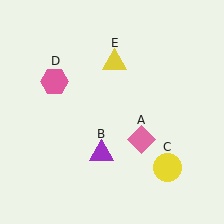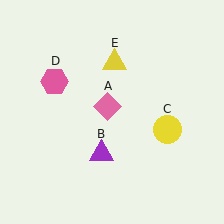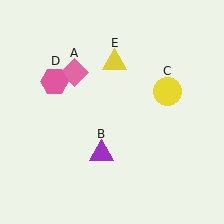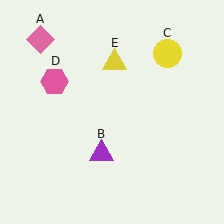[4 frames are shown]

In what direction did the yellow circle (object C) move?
The yellow circle (object C) moved up.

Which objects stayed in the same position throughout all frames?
Purple triangle (object B) and pink hexagon (object D) and yellow triangle (object E) remained stationary.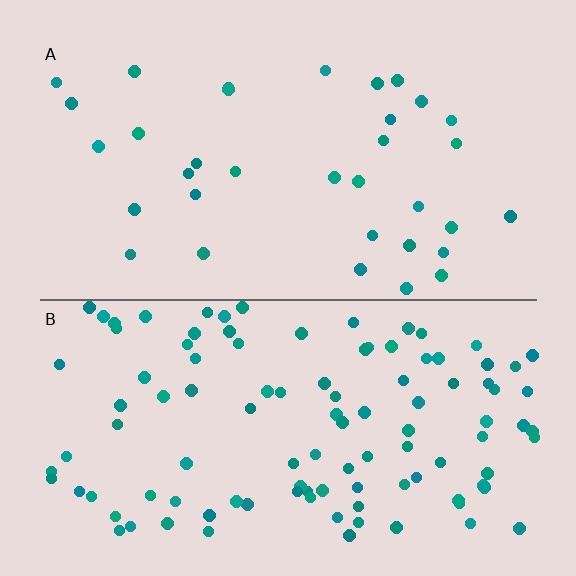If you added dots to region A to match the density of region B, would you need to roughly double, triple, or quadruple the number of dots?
Approximately triple.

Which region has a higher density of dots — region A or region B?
B (the bottom).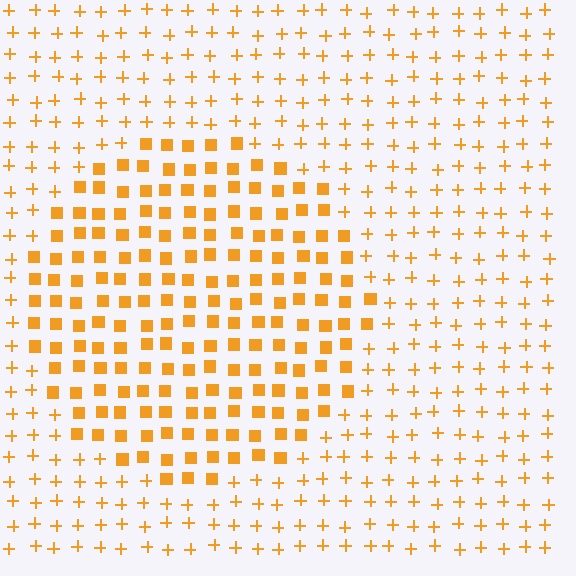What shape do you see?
I see a circle.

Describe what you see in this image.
The image is filled with small orange elements arranged in a uniform grid. A circle-shaped region contains squares, while the surrounding area contains plus signs. The boundary is defined purely by the change in element shape.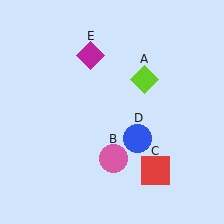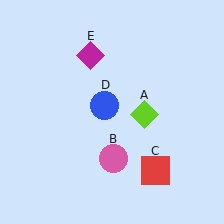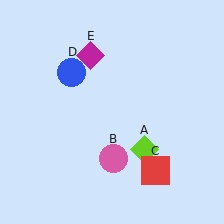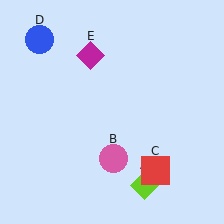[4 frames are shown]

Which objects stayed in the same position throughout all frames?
Pink circle (object B) and red square (object C) and magenta diamond (object E) remained stationary.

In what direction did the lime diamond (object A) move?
The lime diamond (object A) moved down.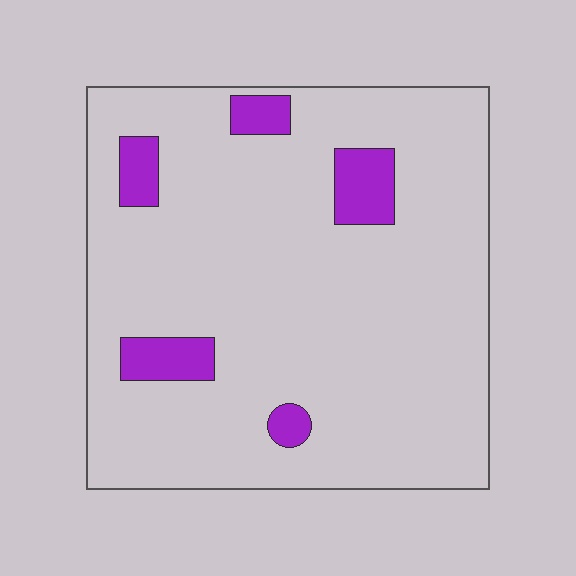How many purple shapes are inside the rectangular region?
5.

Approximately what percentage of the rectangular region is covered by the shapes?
Approximately 10%.